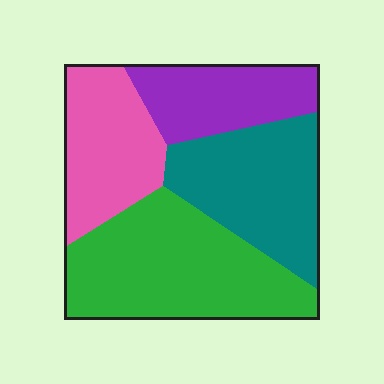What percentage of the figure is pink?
Pink covers about 20% of the figure.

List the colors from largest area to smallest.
From largest to smallest: green, teal, pink, purple.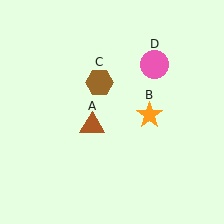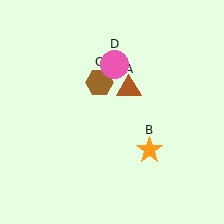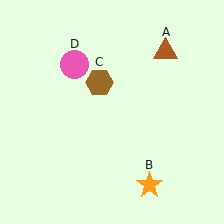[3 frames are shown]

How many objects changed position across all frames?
3 objects changed position: brown triangle (object A), orange star (object B), pink circle (object D).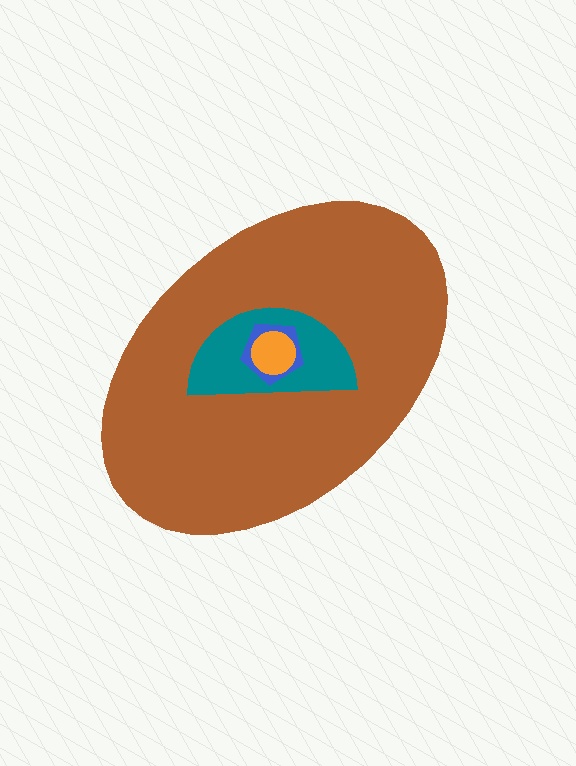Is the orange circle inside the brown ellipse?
Yes.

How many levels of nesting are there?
4.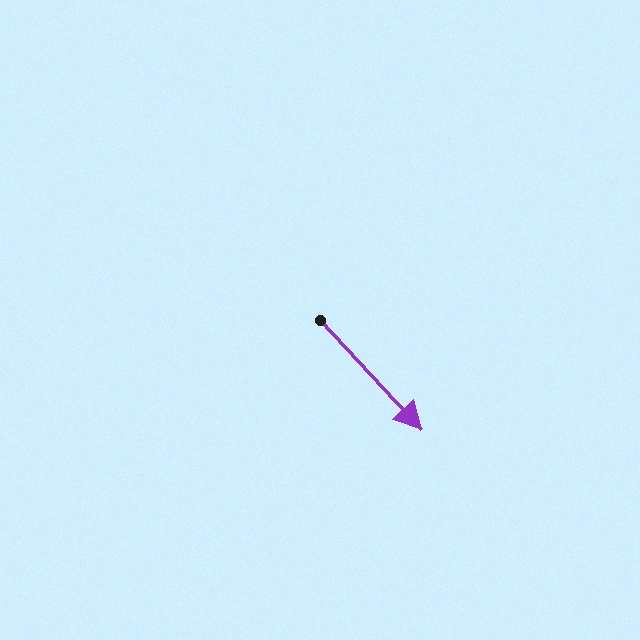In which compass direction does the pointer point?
Southeast.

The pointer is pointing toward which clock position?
Roughly 5 o'clock.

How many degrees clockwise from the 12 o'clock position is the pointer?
Approximately 137 degrees.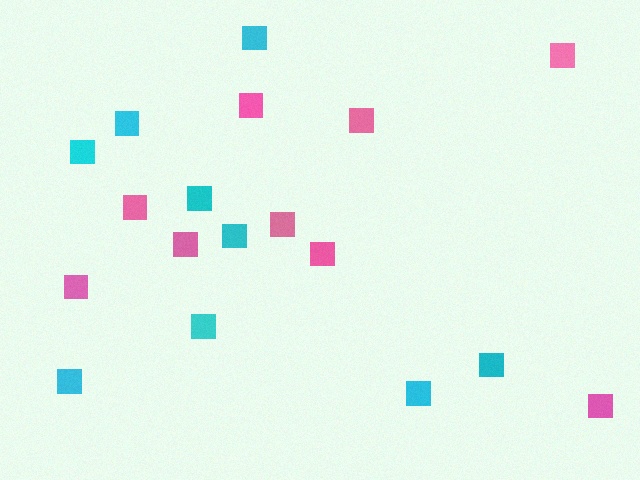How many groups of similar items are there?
There are 2 groups: one group of cyan squares (9) and one group of pink squares (9).